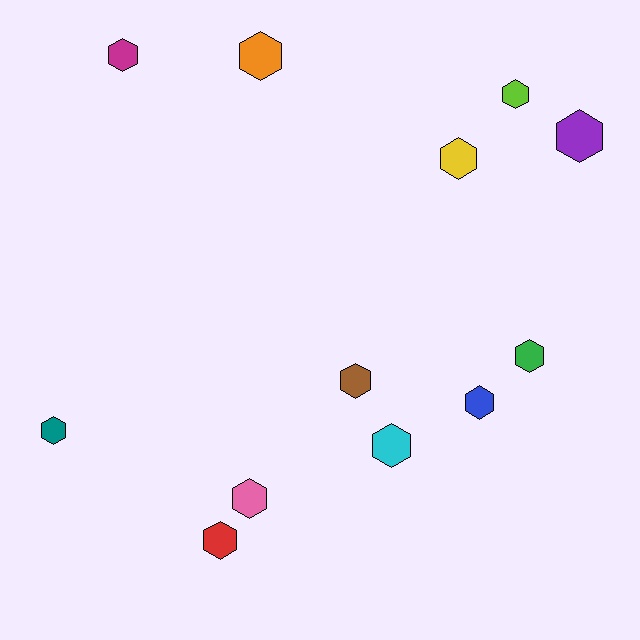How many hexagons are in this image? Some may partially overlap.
There are 12 hexagons.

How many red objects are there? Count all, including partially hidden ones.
There is 1 red object.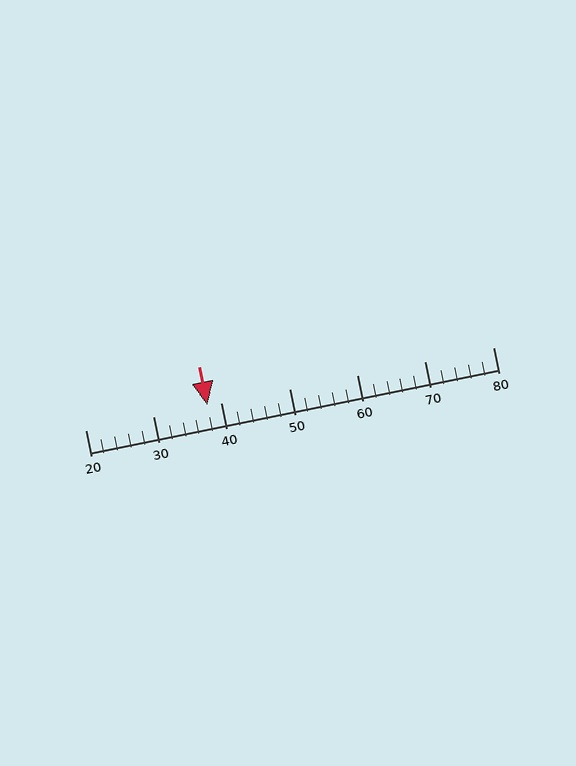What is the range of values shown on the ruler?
The ruler shows values from 20 to 80.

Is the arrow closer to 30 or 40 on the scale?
The arrow is closer to 40.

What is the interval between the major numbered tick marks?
The major tick marks are spaced 10 units apart.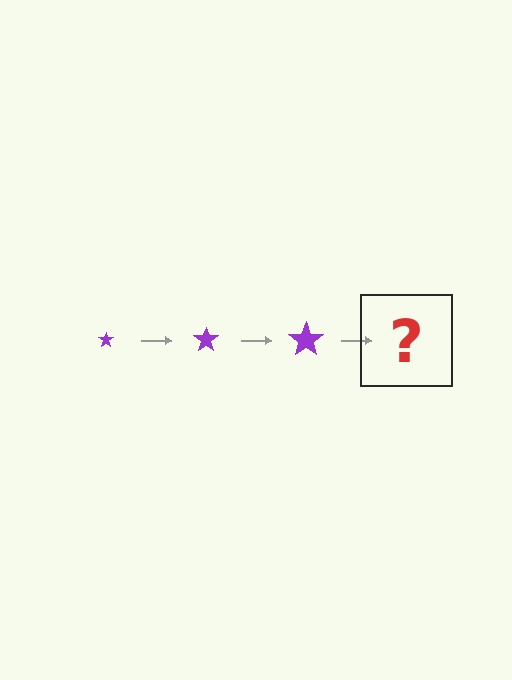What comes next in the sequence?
The next element should be a purple star, larger than the previous one.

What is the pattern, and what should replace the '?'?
The pattern is that the star gets progressively larger each step. The '?' should be a purple star, larger than the previous one.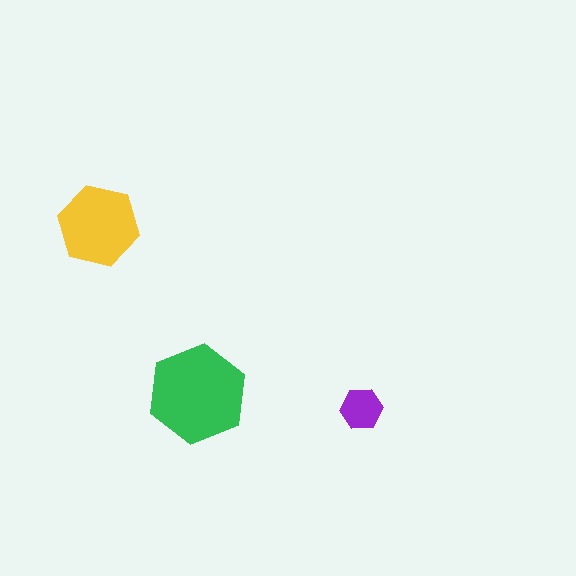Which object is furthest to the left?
The yellow hexagon is leftmost.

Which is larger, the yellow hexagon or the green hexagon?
The green one.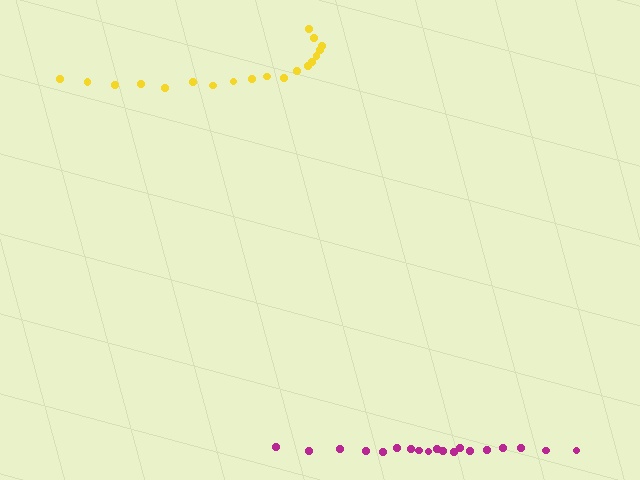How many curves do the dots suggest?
There are 2 distinct paths.